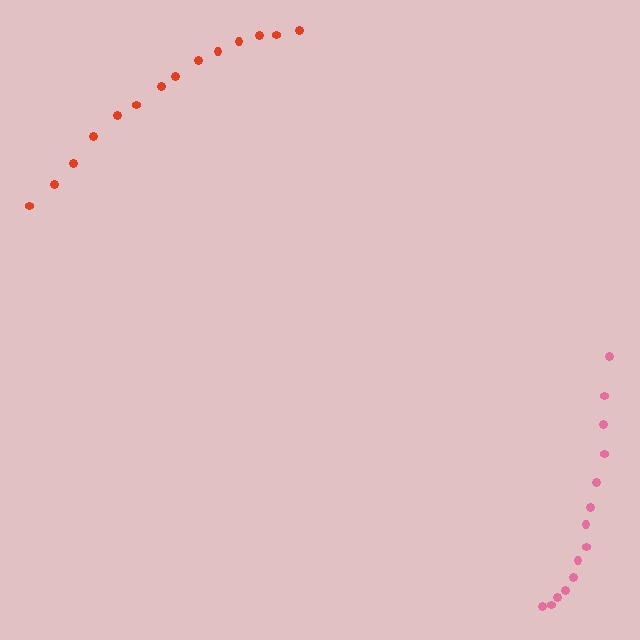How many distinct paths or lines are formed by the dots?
There are 2 distinct paths.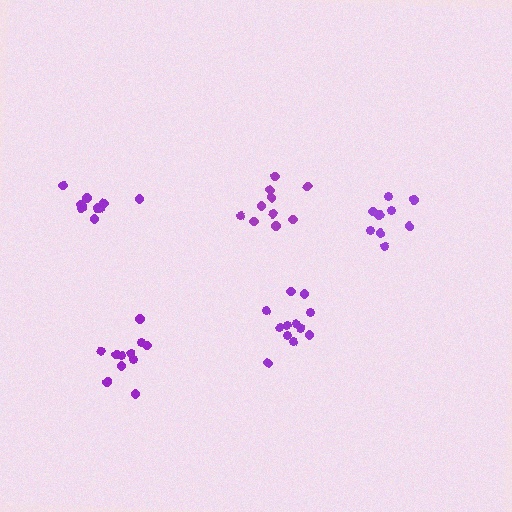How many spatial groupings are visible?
There are 5 spatial groupings.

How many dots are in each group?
Group 1: 12 dots, Group 2: 10 dots, Group 3: 10 dots, Group 4: 11 dots, Group 5: 9 dots (52 total).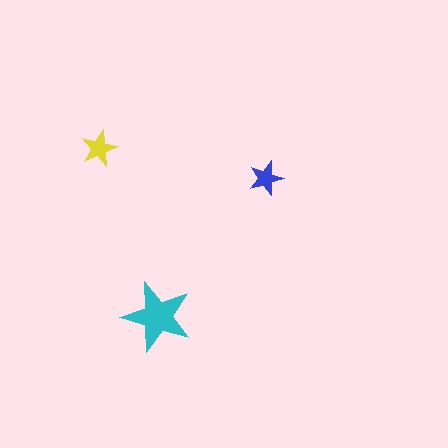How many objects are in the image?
There are 3 objects in the image.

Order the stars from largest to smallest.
the cyan one, the yellow one, the blue one.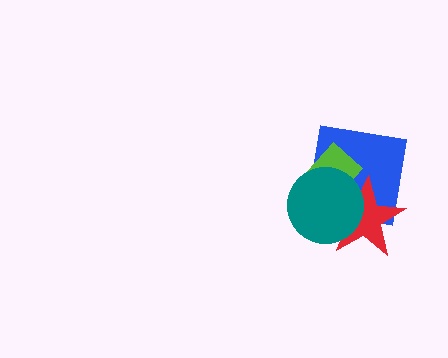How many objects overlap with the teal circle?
3 objects overlap with the teal circle.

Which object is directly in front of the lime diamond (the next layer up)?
The red star is directly in front of the lime diamond.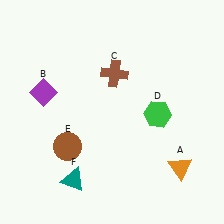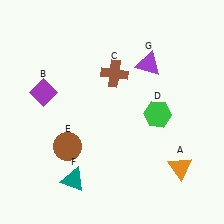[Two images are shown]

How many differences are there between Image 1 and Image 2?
There is 1 difference between the two images.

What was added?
A purple triangle (G) was added in Image 2.